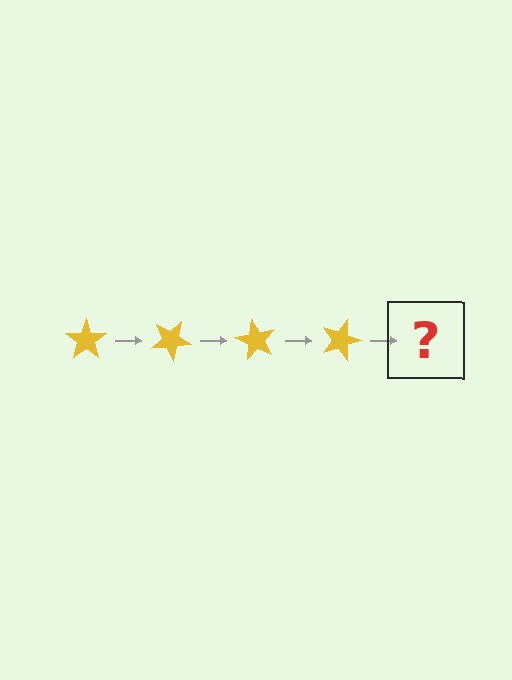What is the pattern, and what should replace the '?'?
The pattern is that the star rotates 30 degrees each step. The '?' should be a yellow star rotated 120 degrees.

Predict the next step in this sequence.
The next step is a yellow star rotated 120 degrees.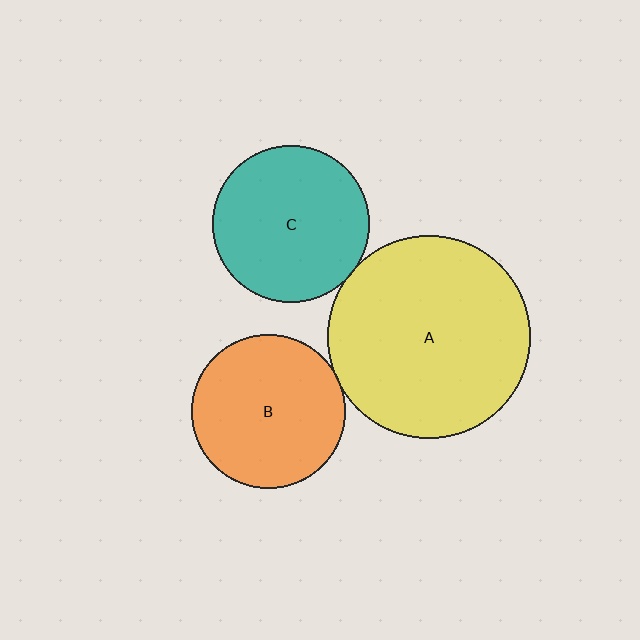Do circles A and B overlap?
Yes.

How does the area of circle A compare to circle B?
Approximately 1.7 times.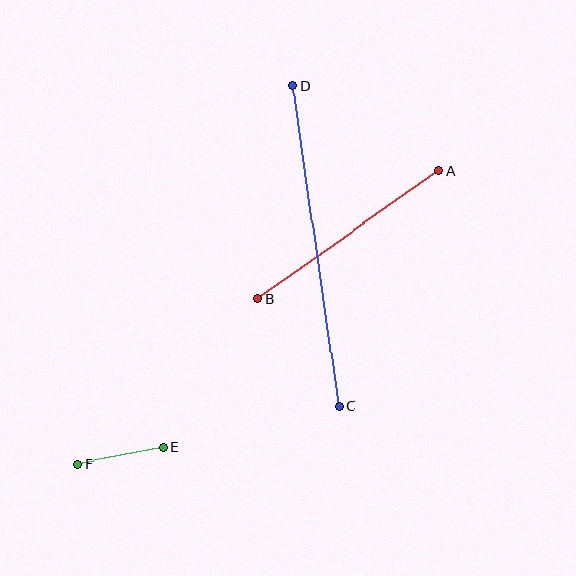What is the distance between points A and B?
The distance is approximately 222 pixels.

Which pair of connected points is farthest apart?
Points C and D are farthest apart.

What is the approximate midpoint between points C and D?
The midpoint is at approximately (316, 246) pixels.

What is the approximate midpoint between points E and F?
The midpoint is at approximately (121, 456) pixels.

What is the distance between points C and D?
The distance is approximately 323 pixels.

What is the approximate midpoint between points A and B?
The midpoint is at approximately (349, 235) pixels.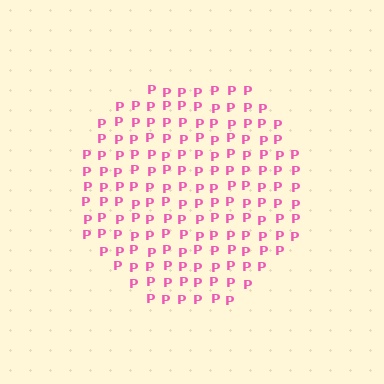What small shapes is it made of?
It is made of small letter P's.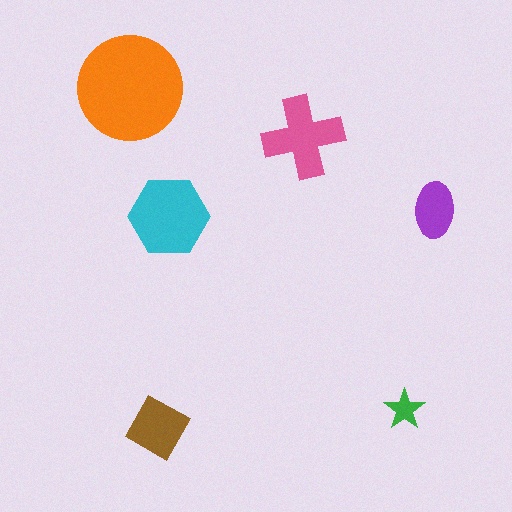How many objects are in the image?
There are 6 objects in the image.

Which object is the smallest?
The green star.